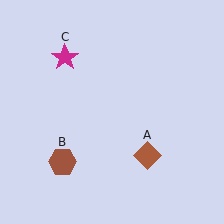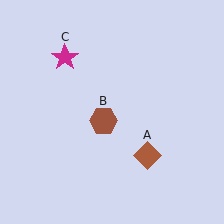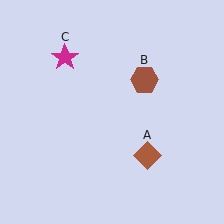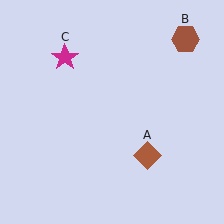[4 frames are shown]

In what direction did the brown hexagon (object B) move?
The brown hexagon (object B) moved up and to the right.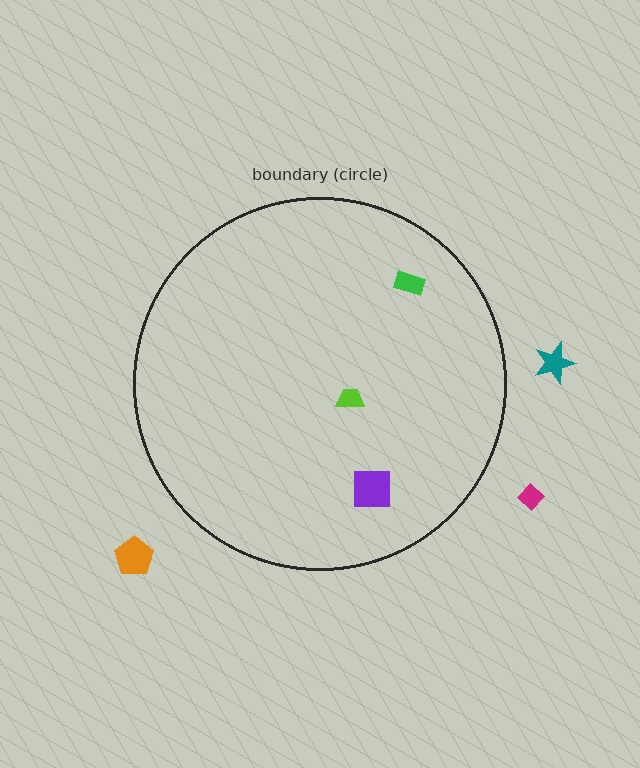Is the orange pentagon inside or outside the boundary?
Outside.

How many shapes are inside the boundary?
3 inside, 3 outside.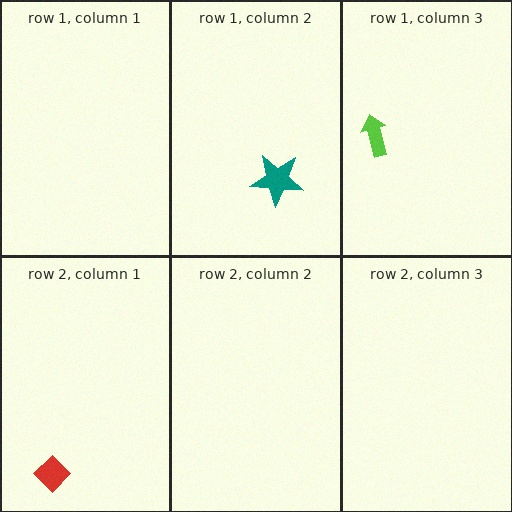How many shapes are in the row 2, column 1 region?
1.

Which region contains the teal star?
The row 1, column 2 region.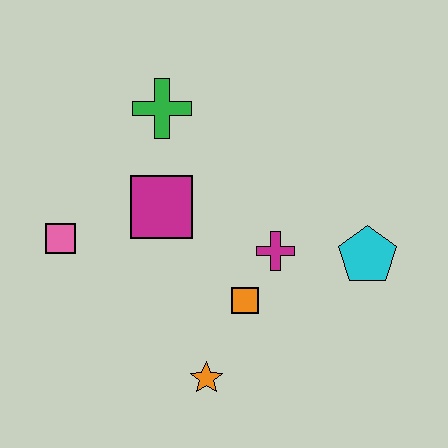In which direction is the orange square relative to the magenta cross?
The orange square is below the magenta cross.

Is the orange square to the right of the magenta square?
Yes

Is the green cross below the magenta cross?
No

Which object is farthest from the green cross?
The orange star is farthest from the green cross.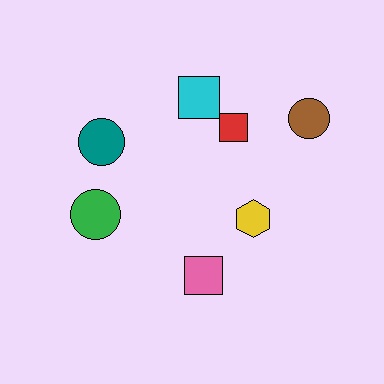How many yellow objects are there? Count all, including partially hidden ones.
There is 1 yellow object.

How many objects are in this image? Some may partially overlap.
There are 7 objects.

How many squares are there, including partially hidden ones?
There are 3 squares.